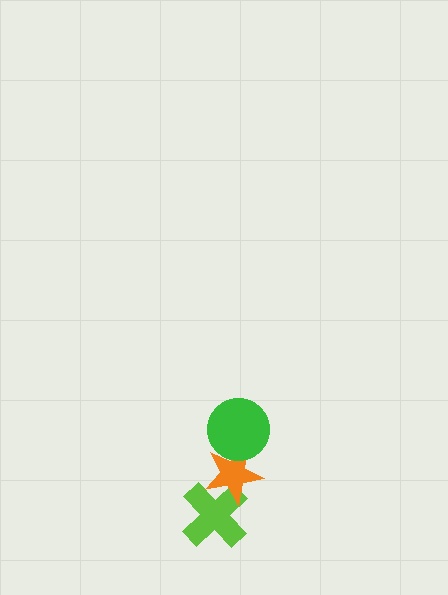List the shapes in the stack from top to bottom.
From top to bottom: the green circle, the orange star, the lime cross.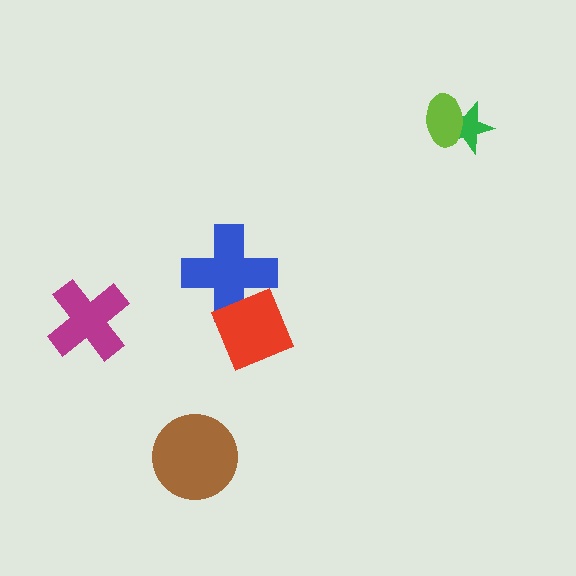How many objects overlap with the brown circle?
0 objects overlap with the brown circle.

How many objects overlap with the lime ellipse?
1 object overlaps with the lime ellipse.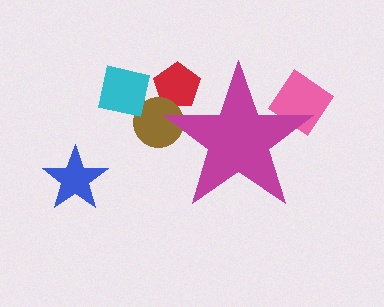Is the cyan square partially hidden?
No, the cyan square is fully visible.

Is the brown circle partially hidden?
Yes, the brown circle is partially hidden behind the magenta star.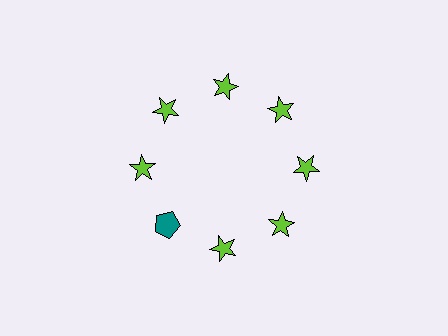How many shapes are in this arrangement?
There are 8 shapes arranged in a ring pattern.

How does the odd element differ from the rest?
It differs in both color (teal instead of lime) and shape (pentagon instead of star).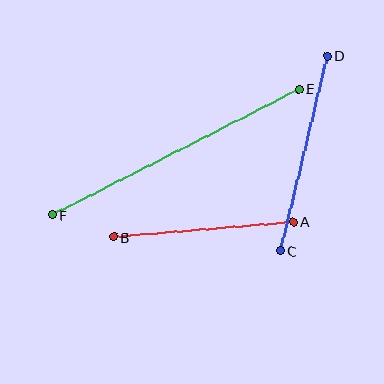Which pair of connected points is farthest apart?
Points E and F are farthest apart.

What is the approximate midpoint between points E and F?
The midpoint is at approximately (175, 152) pixels.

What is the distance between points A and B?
The distance is approximately 180 pixels.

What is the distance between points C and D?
The distance is approximately 201 pixels.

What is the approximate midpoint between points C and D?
The midpoint is at approximately (304, 153) pixels.